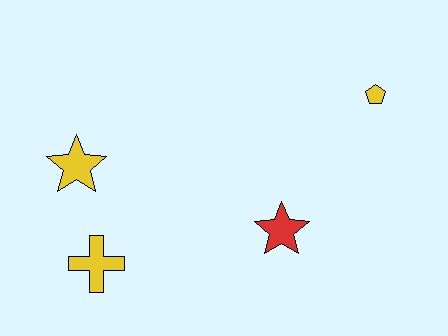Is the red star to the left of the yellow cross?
No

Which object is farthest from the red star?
The yellow star is farthest from the red star.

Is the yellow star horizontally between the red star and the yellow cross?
No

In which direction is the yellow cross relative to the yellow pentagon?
The yellow cross is to the left of the yellow pentagon.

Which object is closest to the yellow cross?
The yellow star is closest to the yellow cross.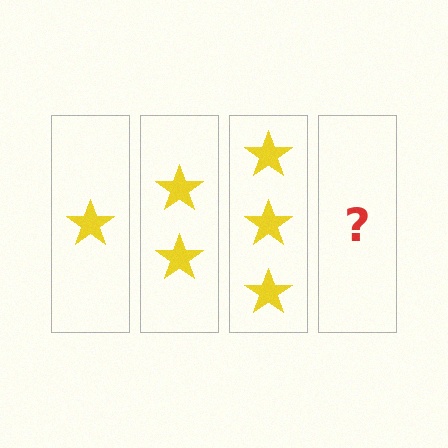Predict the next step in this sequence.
The next step is 4 stars.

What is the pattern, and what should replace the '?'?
The pattern is that each step adds one more star. The '?' should be 4 stars.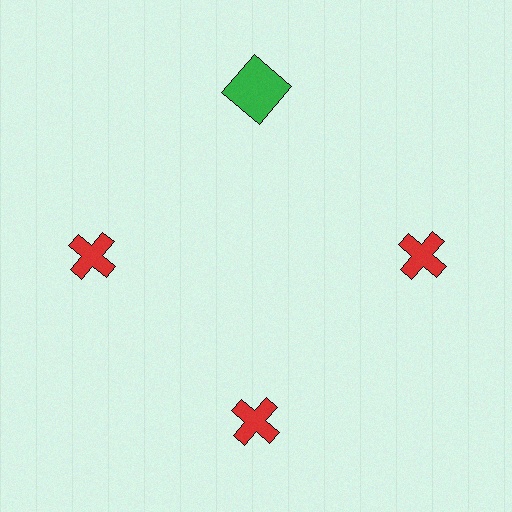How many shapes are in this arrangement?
There are 4 shapes arranged in a ring pattern.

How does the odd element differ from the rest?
It differs in both color (green instead of red) and shape (square instead of cross).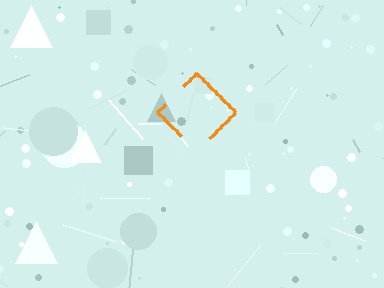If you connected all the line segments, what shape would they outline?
They would outline a diamond.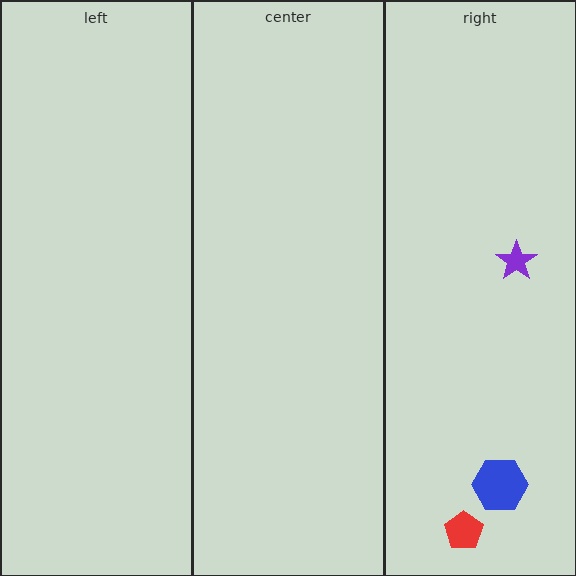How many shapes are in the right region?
3.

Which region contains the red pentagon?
The right region.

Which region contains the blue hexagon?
The right region.